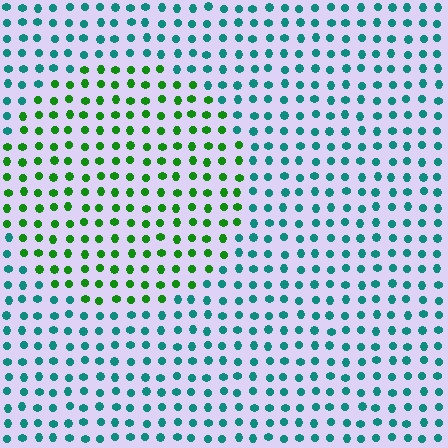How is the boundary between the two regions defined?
The boundary is defined purely by a slight shift in hue (about 54 degrees). Spacing, size, and orientation are identical on both sides.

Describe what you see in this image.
The image is filled with small teal elements in a uniform arrangement. A circle-shaped region is visible where the elements are tinted to a slightly different hue, forming a subtle color boundary.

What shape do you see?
I see a circle.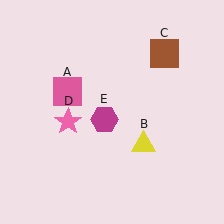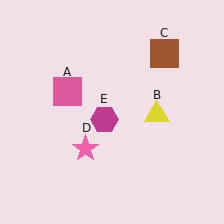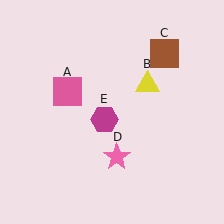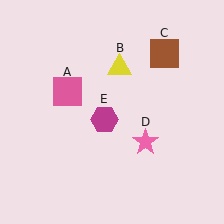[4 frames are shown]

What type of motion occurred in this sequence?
The yellow triangle (object B), pink star (object D) rotated counterclockwise around the center of the scene.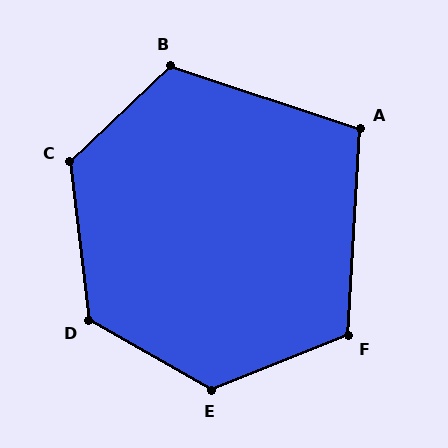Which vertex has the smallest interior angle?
A, at approximately 105 degrees.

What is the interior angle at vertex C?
Approximately 127 degrees (obtuse).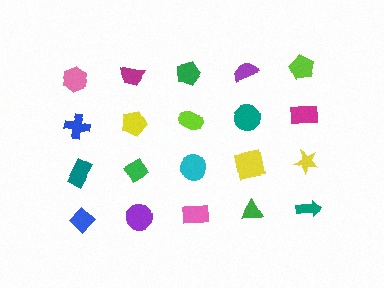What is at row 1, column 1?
A pink hexagon.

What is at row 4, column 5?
A teal arrow.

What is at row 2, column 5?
A magenta rectangle.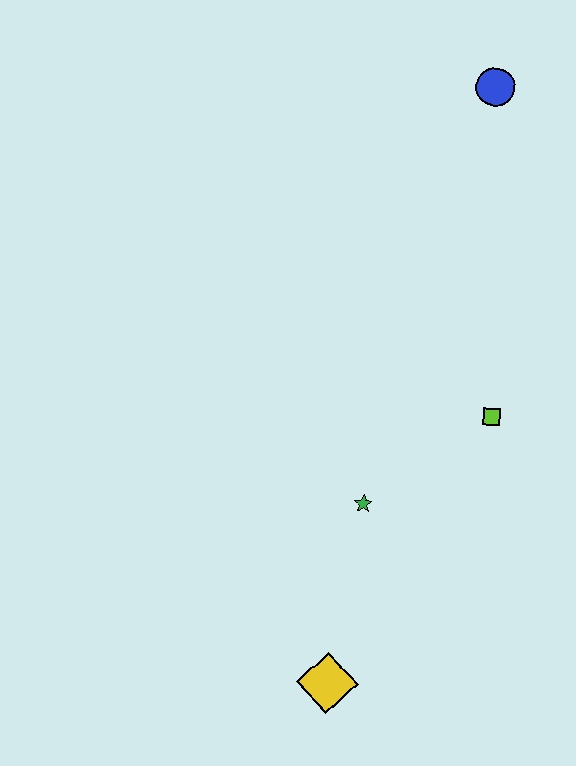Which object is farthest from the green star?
The blue circle is farthest from the green star.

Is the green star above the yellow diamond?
Yes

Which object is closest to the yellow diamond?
The green star is closest to the yellow diamond.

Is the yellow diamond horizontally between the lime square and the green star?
No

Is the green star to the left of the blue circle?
Yes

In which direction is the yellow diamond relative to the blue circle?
The yellow diamond is below the blue circle.